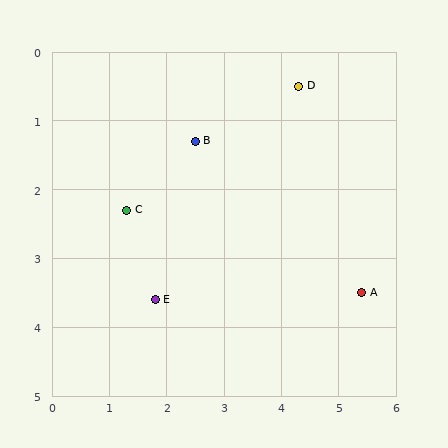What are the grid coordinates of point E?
Point E is at approximately (1.8, 3.6).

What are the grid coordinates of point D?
Point D is at approximately (4.3, 0.5).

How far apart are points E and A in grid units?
Points E and A are about 3.6 grid units apart.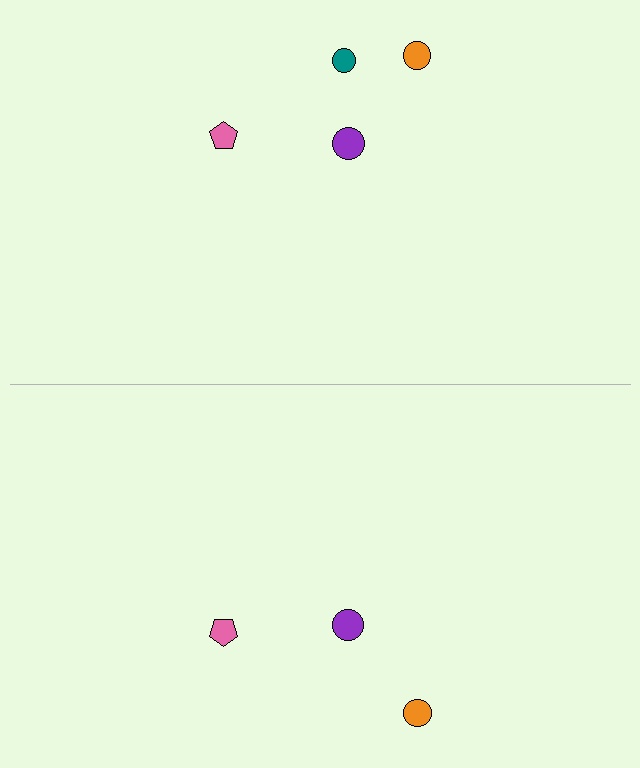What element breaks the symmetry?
A teal circle is missing from the bottom side.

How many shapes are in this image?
There are 7 shapes in this image.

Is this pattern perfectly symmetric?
No, the pattern is not perfectly symmetric. A teal circle is missing from the bottom side.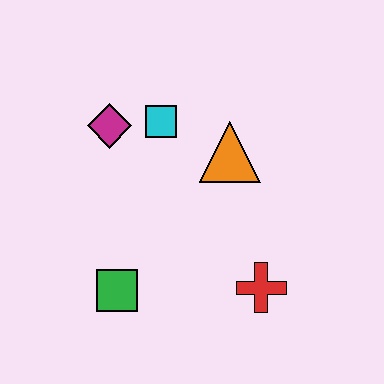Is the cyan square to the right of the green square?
Yes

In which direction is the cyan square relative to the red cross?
The cyan square is above the red cross.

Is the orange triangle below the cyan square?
Yes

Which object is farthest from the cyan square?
The red cross is farthest from the cyan square.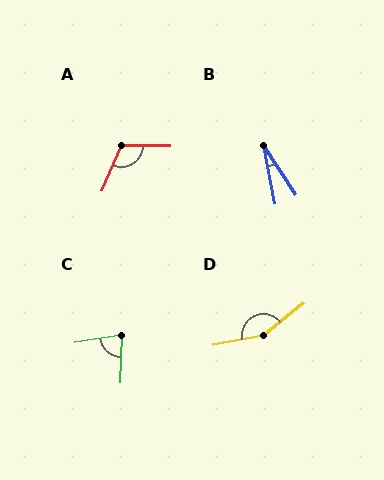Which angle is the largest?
D, at approximately 152 degrees.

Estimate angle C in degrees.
Approximately 79 degrees.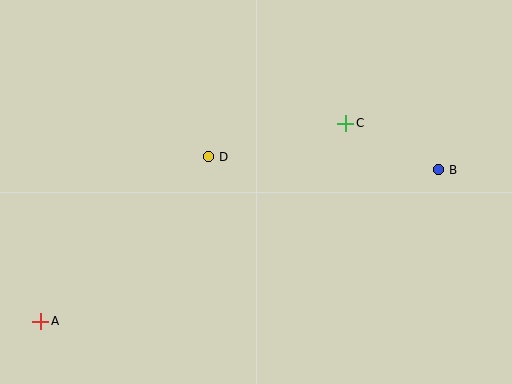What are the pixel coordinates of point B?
Point B is at (439, 170).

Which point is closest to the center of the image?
Point D at (209, 157) is closest to the center.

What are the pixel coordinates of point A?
Point A is at (41, 321).